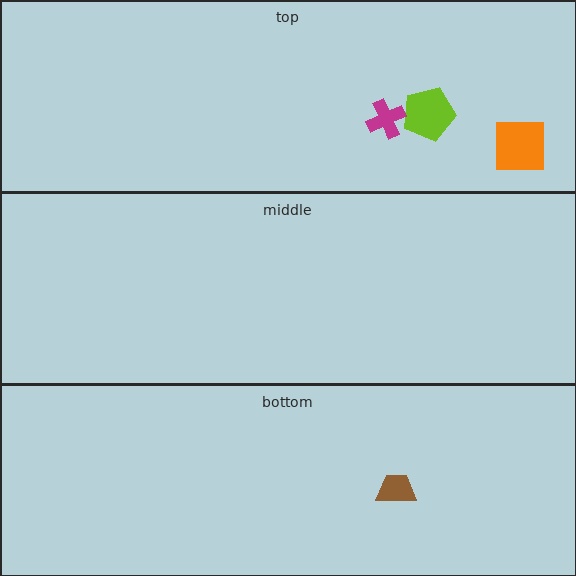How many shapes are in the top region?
3.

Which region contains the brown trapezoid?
The bottom region.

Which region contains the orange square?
The top region.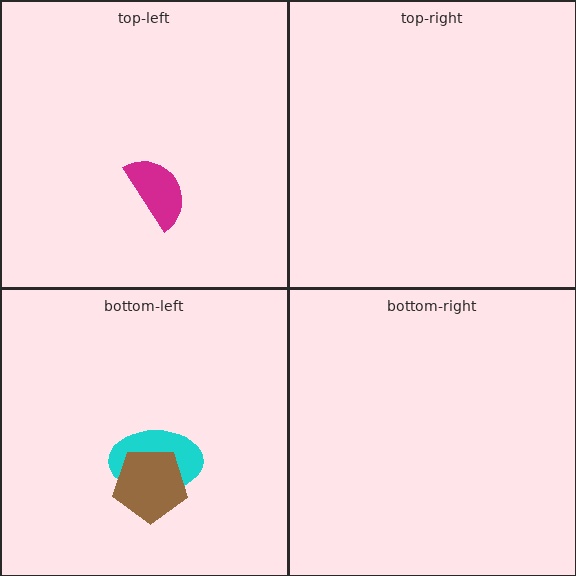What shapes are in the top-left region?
The magenta semicircle.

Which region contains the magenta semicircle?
The top-left region.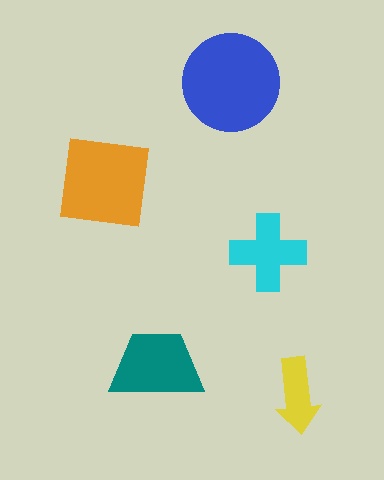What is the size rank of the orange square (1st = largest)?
2nd.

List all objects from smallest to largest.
The yellow arrow, the cyan cross, the teal trapezoid, the orange square, the blue circle.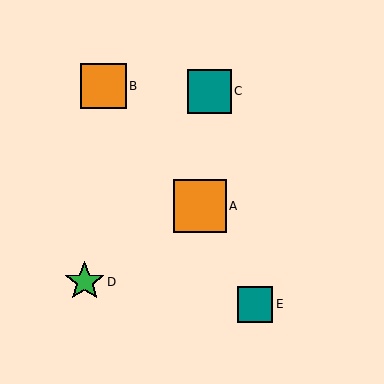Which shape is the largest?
The orange square (labeled A) is the largest.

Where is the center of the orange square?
The center of the orange square is at (200, 206).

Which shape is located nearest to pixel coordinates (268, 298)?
The teal square (labeled E) at (255, 304) is nearest to that location.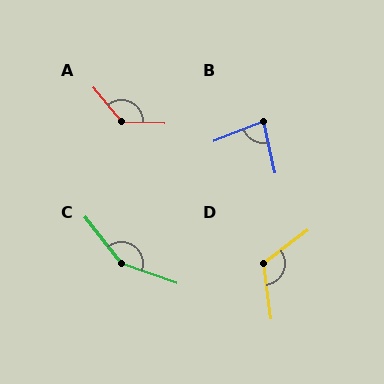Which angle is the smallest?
B, at approximately 80 degrees.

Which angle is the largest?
C, at approximately 148 degrees.